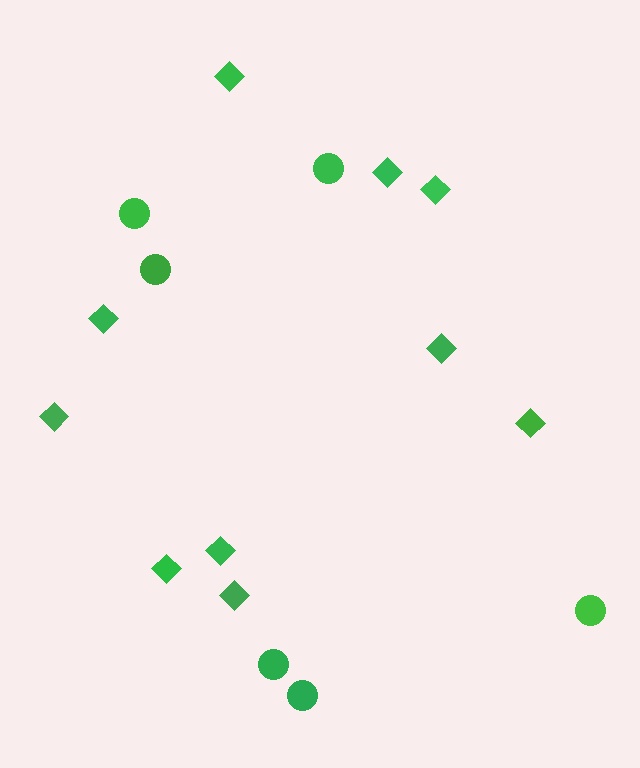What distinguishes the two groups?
There are 2 groups: one group of circles (6) and one group of diamonds (10).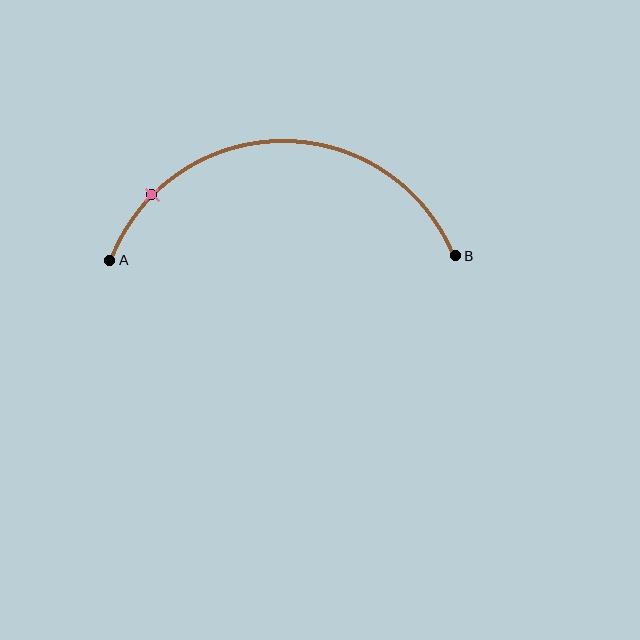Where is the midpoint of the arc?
The arc midpoint is the point on the curve farthest from the straight line joining A and B. It sits above that line.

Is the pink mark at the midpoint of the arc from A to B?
No. The pink mark lies on the arc but is closer to endpoint A. The arc midpoint would be at the point on the curve equidistant along the arc from both A and B.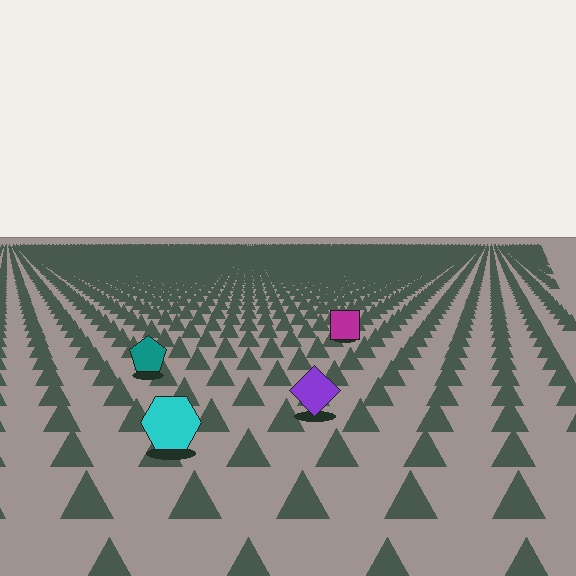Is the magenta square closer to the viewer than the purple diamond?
No. The purple diamond is closer — you can tell from the texture gradient: the ground texture is coarser near it.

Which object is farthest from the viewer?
The magenta square is farthest from the viewer. It appears smaller and the ground texture around it is denser.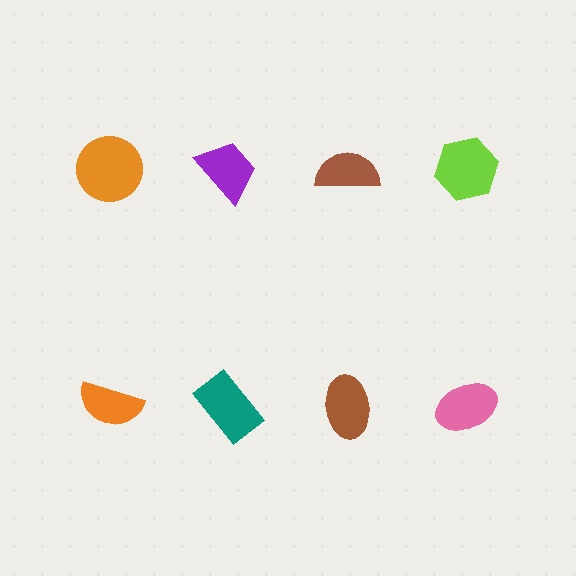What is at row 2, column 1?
An orange semicircle.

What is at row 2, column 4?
A pink ellipse.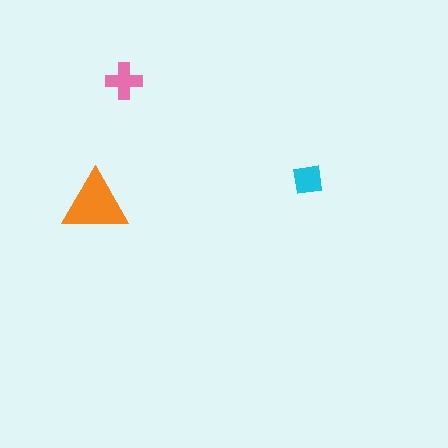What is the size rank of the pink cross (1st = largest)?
2nd.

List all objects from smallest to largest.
The cyan square, the pink cross, the orange triangle.